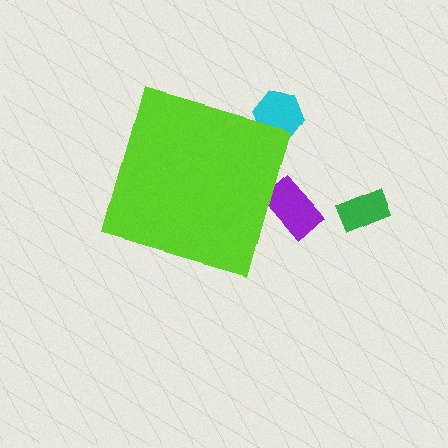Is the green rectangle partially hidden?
No, the green rectangle is fully visible.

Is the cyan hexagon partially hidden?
Yes, the cyan hexagon is partially hidden behind the lime diamond.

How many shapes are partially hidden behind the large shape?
2 shapes are partially hidden.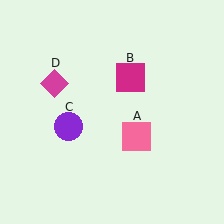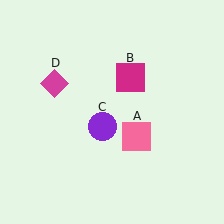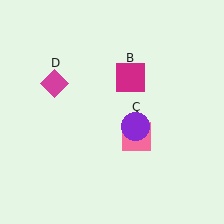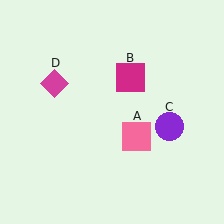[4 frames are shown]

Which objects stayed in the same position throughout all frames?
Pink square (object A) and magenta square (object B) and magenta diamond (object D) remained stationary.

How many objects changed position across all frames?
1 object changed position: purple circle (object C).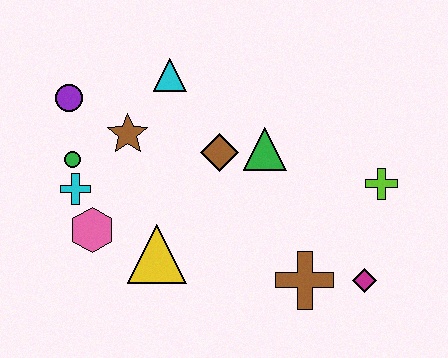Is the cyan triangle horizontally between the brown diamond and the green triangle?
No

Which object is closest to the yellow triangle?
The pink hexagon is closest to the yellow triangle.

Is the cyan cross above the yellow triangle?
Yes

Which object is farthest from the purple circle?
The magenta diamond is farthest from the purple circle.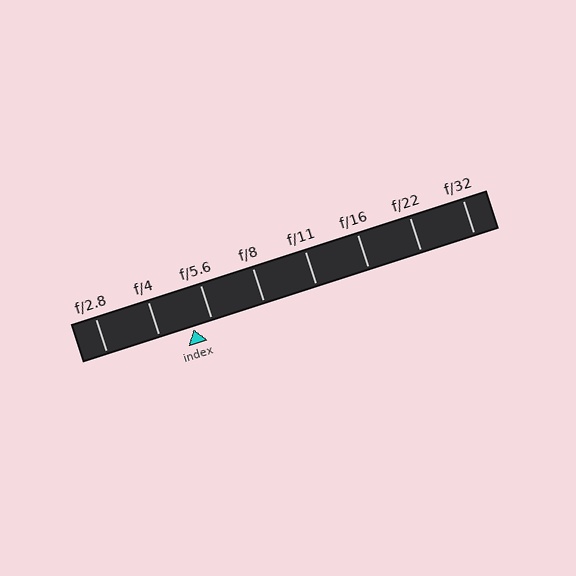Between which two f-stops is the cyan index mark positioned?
The index mark is between f/4 and f/5.6.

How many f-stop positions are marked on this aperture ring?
There are 8 f-stop positions marked.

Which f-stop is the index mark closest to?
The index mark is closest to f/5.6.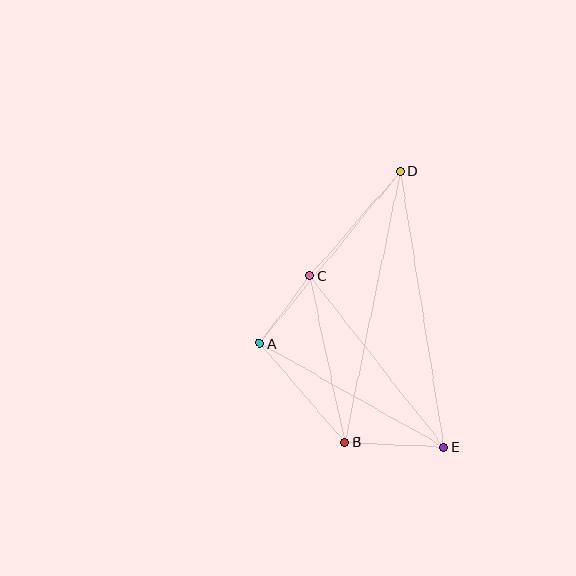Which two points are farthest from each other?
Points D and E are farthest from each other.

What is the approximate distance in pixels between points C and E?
The distance between C and E is approximately 218 pixels.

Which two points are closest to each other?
Points A and C are closest to each other.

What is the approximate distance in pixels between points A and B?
The distance between A and B is approximately 131 pixels.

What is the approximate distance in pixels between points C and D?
The distance between C and D is approximately 139 pixels.